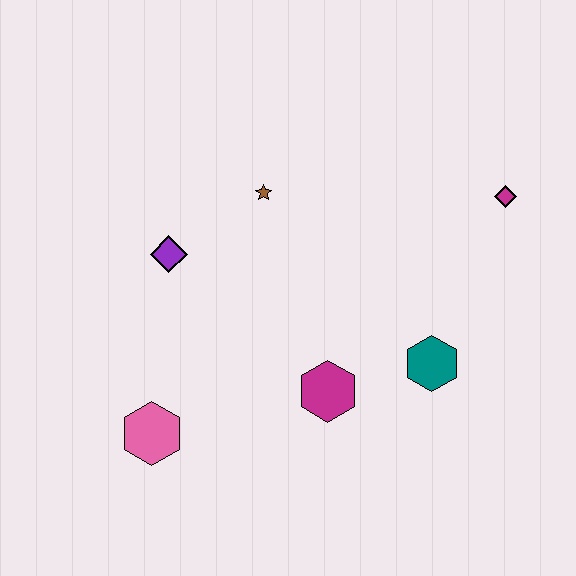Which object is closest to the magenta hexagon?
The teal hexagon is closest to the magenta hexagon.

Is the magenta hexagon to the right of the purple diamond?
Yes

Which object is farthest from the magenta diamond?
The pink hexagon is farthest from the magenta diamond.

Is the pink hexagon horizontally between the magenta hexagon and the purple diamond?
No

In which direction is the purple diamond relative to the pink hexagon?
The purple diamond is above the pink hexagon.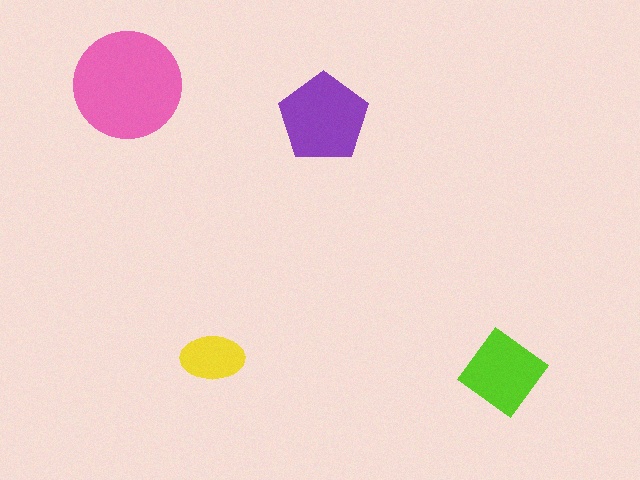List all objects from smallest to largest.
The yellow ellipse, the lime diamond, the purple pentagon, the pink circle.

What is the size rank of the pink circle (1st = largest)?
1st.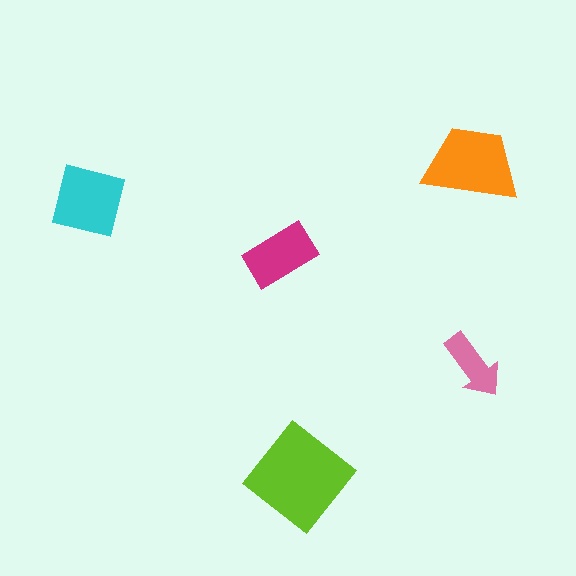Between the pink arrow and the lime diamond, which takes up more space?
The lime diamond.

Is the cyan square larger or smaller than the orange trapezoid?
Smaller.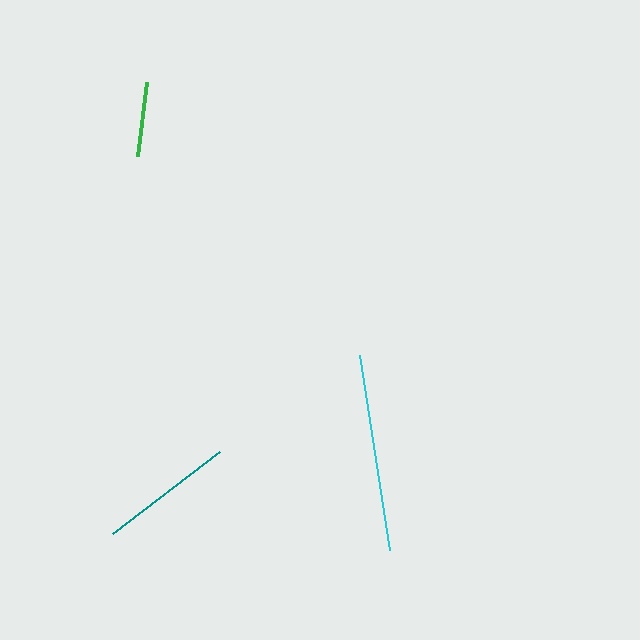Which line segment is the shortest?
The green line is the shortest at approximately 75 pixels.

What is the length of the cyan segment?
The cyan segment is approximately 197 pixels long.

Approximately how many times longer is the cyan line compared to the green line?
The cyan line is approximately 2.6 times the length of the green line.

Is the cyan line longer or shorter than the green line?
The cyan line is longer than the green line.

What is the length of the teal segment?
The teal segment is approximately 135 pixels long.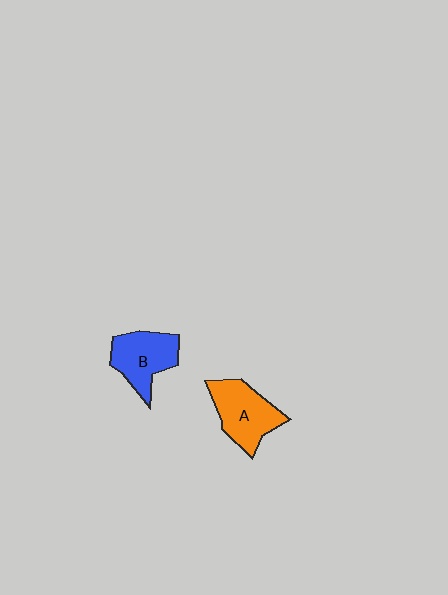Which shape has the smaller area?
Shape B (blue).